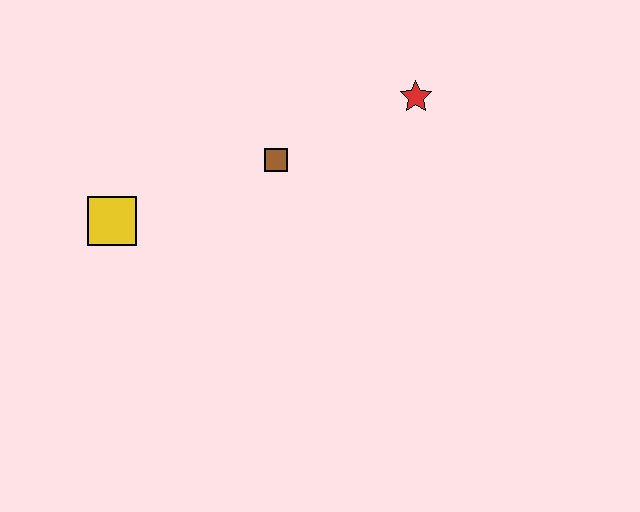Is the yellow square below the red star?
Yes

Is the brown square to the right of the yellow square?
Yes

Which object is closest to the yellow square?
The brown square is closest to the yellow square.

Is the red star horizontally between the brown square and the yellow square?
No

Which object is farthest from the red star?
The yellow square is farthest from the red star.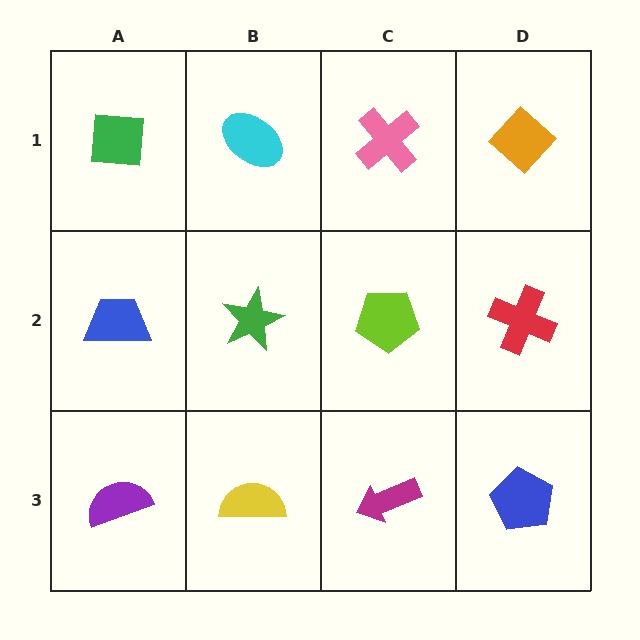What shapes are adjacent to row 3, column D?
A red cross (row 2, column D), a magenta arrow (row 3, column C).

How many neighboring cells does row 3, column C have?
3.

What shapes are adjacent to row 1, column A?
A blue trapezoid (row 2, column A), a cyan ellipse (row 1, column B).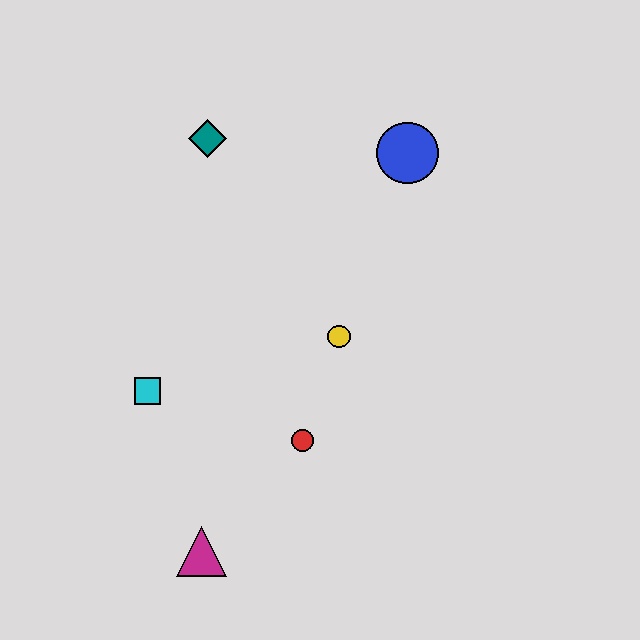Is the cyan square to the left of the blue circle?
Yes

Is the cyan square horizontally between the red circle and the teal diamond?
No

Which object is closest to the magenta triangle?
The red circle is closest to the magenta triangle.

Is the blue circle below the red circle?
No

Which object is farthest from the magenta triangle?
The blue circle is farthest from the magenta triangle.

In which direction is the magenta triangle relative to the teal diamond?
The magenta triangle is below the teal diamond.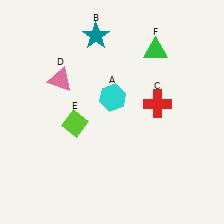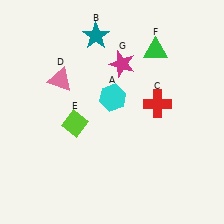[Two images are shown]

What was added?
A magenta star (G) was added in Image 2.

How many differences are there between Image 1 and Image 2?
There is 1 difference between the two images.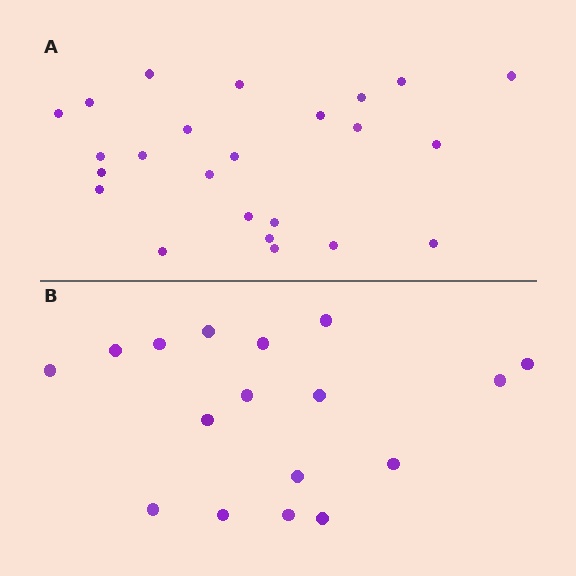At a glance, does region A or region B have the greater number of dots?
Region A (the top region) has more dots.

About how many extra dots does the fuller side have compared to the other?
Region A has roughly 8 or so more dots than region B.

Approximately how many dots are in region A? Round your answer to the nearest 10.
About 20 dots. (The exact count is 24, which rounds to 20.)